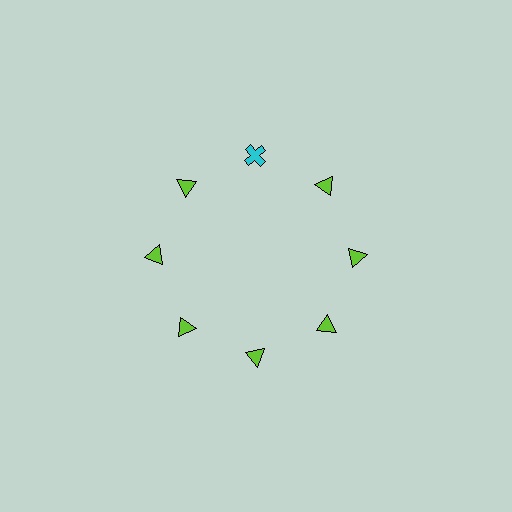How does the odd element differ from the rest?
It differs in both color (cyan instead of lime) and shape (cross instead of triangle).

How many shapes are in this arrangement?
There are 8 shapes arranged in a ring pattern.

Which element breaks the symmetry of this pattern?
The cyan cross at roughly the 12 o'clock position breaks the symmetry. All other shapes are lime triangles.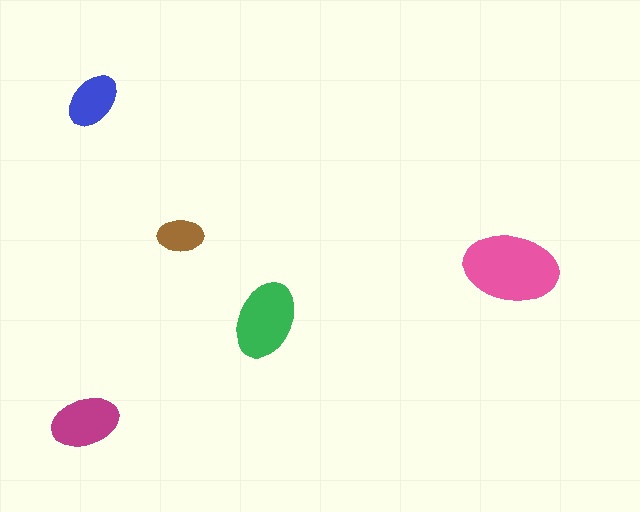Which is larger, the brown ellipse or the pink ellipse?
The pink one.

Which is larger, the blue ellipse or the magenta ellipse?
The magenta one.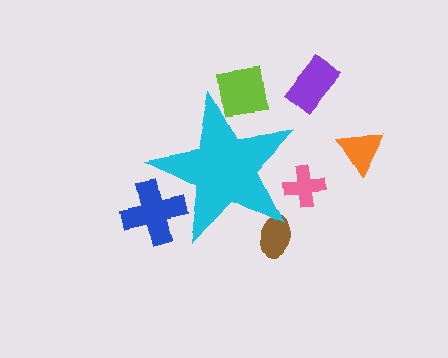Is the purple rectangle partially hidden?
No, the purple rectangle is fully visible.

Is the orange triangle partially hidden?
No, the orange triangle is fully visible.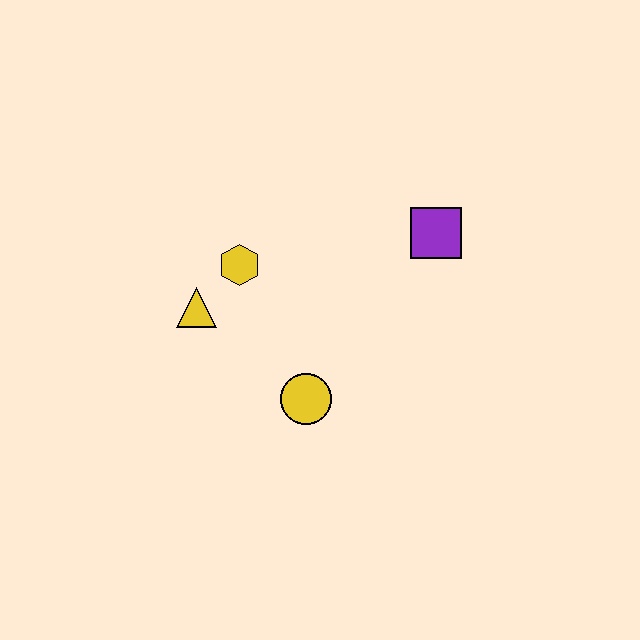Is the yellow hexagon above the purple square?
No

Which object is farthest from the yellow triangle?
The purple square is farthest from the yellow triangle.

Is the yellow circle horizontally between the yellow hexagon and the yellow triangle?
No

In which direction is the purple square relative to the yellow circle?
The purple square is above the yellow circle.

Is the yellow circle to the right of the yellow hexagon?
Yes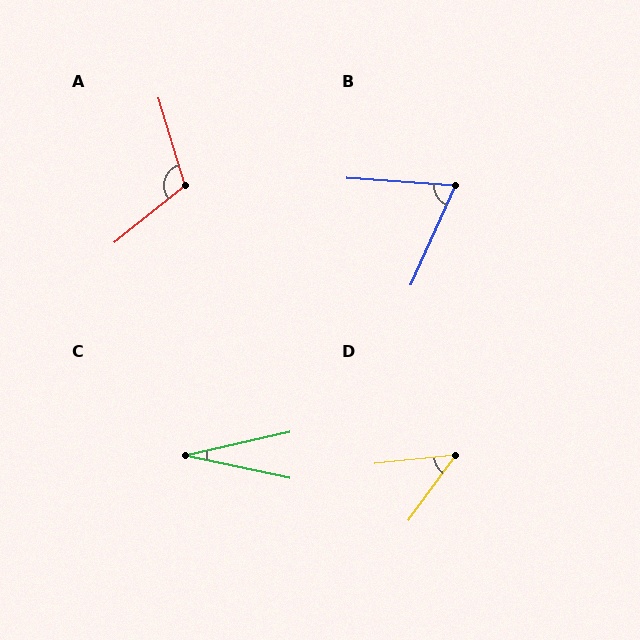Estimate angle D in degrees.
Approximately 48 degrees.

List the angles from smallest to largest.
C (25°), D (48°), B (70°), A (112°).